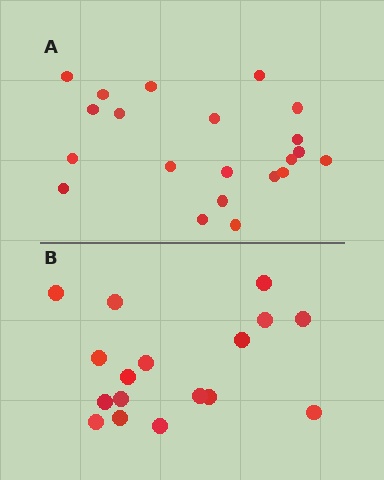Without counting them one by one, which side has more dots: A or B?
Region A (the top region) has more dots.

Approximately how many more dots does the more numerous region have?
Region A has about 4 more dots than region B.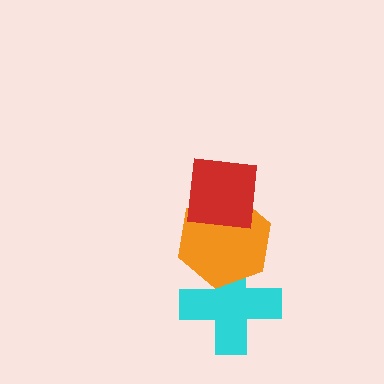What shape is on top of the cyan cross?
The orange hexagon is on top of the cyan cross.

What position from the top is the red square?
The red square is 1st from the top.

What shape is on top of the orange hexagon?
The red square is on top of the orange hexagon.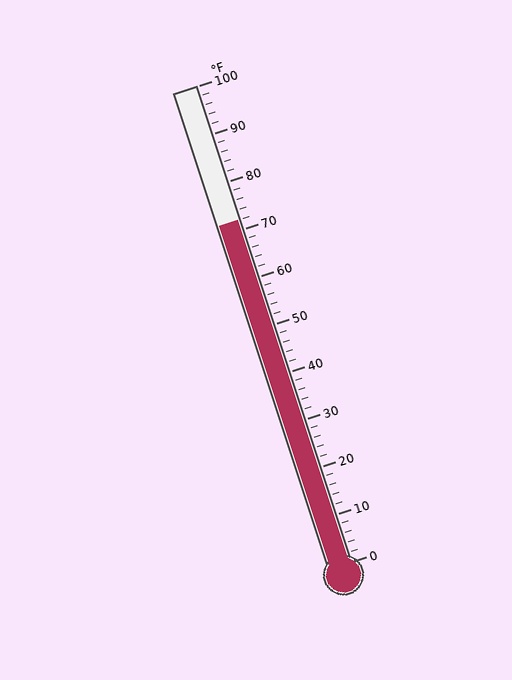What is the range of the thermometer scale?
The thermometer scale ranges from 0°F to 100°F.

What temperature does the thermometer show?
The thermometer shows approximately 72°F.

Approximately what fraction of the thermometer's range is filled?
The thermometer is filled to approximately 70% of its range.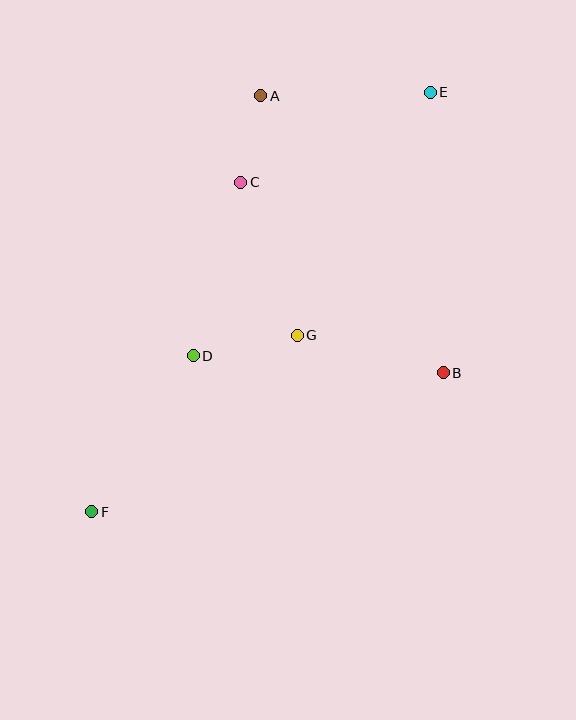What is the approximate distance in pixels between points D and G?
The distance between D and G is approximately 106 pixels.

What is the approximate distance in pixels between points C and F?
The distance between C and F is approximately 362 pixels.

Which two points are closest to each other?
Points A and C are closest to each other.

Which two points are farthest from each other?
Points E and F are farthest from each other.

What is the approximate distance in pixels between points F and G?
The distance between F and G is approximately 271 pixels.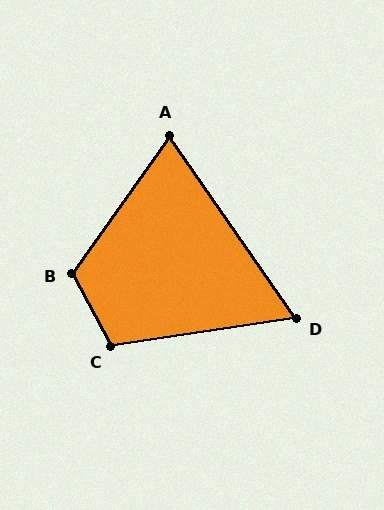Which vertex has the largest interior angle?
B, at approximately 116 degrees.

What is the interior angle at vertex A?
Approximately 70 degrees (acute).